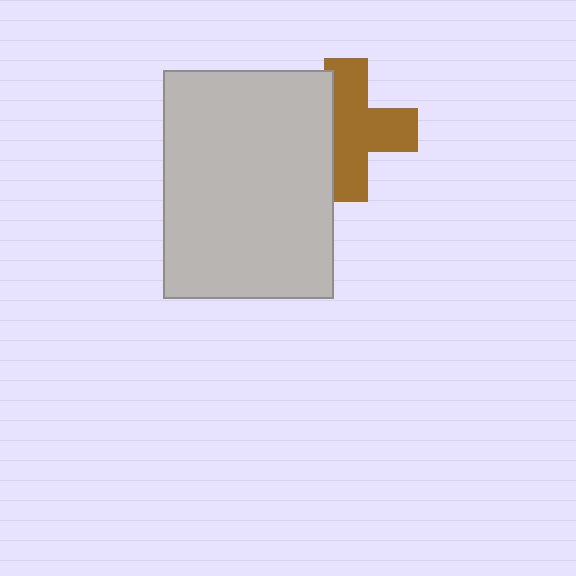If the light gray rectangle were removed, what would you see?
You would see the complete brown cross.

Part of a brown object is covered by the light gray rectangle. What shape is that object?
It is a cross.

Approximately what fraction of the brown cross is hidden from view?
Roughly 32% of the brown cross is hidden behind the light gray rectangle.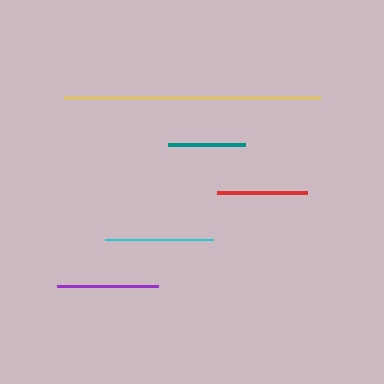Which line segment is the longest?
The yellow line is the longest at approximately 256 pixels.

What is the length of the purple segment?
The purple segment is approximately 101 pixels long.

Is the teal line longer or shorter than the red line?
The red line is longer than the teal line.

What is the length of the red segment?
The red segment is approximately 90 pixels long.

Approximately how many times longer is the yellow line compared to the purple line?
The yellow line is approximately 2.5 times the length of the purple line.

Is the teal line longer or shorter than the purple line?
The purple line is longer than the teal line.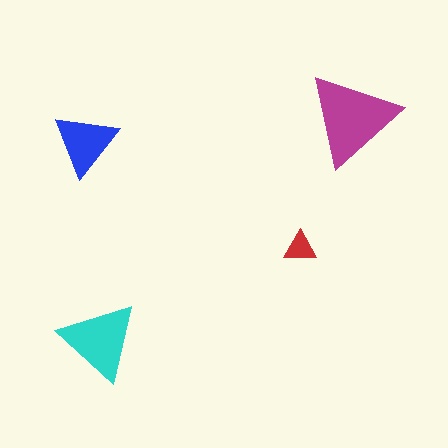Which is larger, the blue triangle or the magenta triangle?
The magenta one.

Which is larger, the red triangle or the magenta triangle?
The magenta one.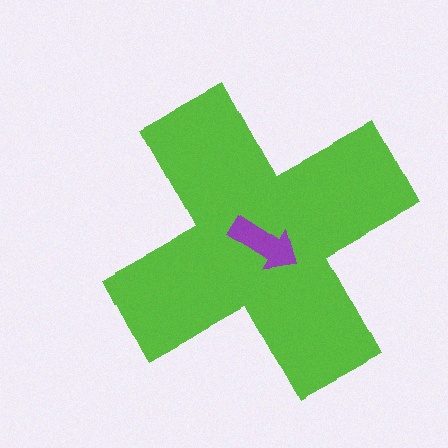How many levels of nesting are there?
2.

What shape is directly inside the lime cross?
The purple arrow.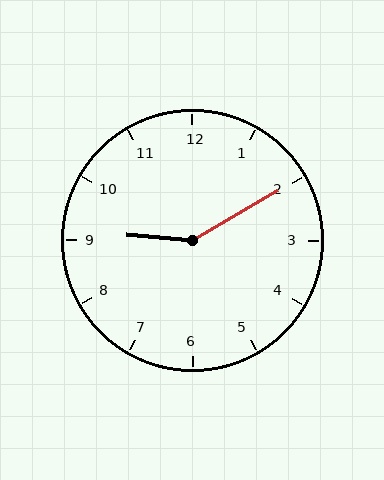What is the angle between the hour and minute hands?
Approximately 145 degrees.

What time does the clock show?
9:10.